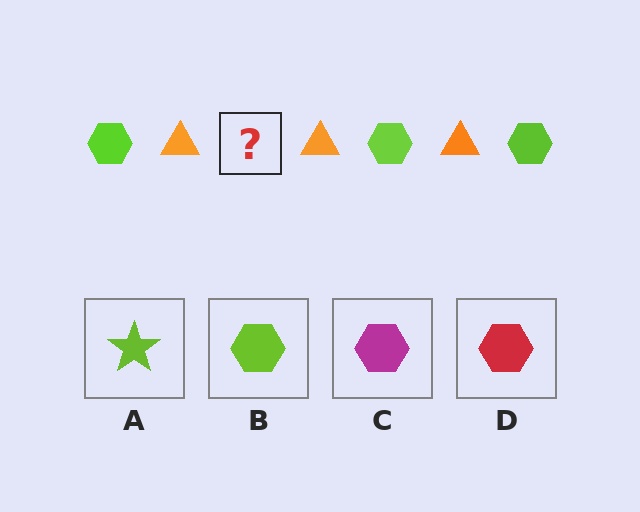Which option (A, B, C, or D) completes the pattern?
B.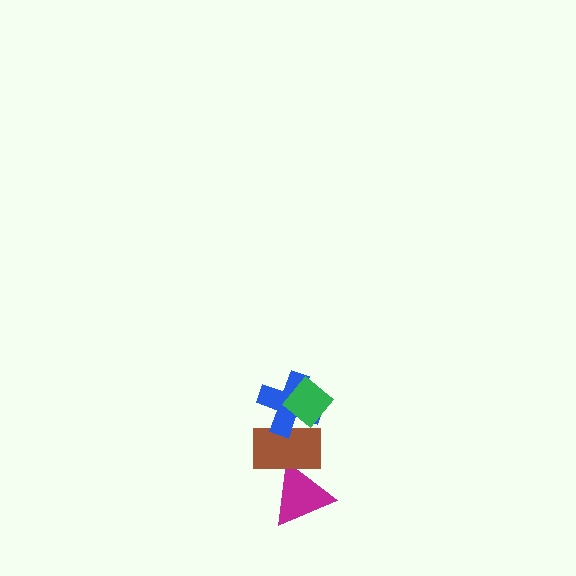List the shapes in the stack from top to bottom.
From top to bottom: the green diamond, the blue cross, the brown rectangle, the magenta triangle.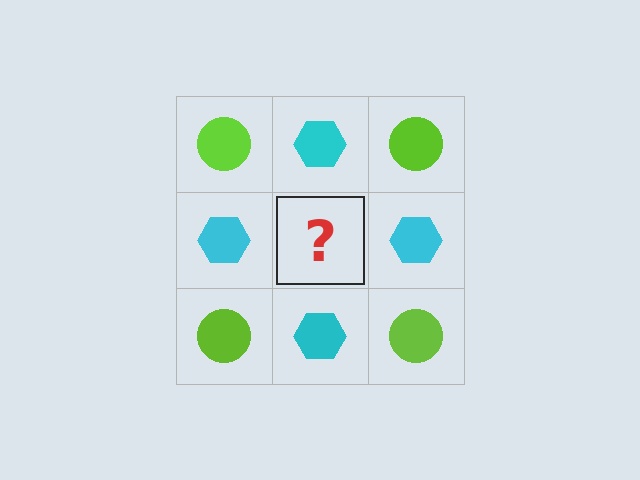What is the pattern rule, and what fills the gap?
The rule is that it alternates lime circle and cyan hexagon in a checkerboard pattern. The gap should be filled with a lime circle.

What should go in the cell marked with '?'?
The missing cell should contain a lime circle.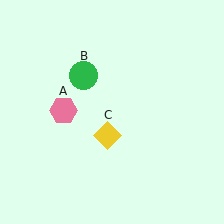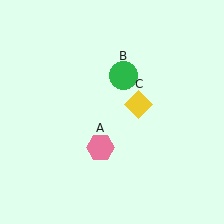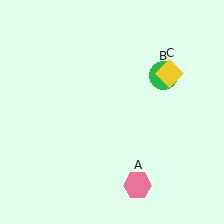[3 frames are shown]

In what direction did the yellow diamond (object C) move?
The yellow diamond (object C) moved up and to the right.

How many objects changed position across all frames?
3 objects changed position: pink hexagon (object A), green circle (object B), yellow diamond (object C).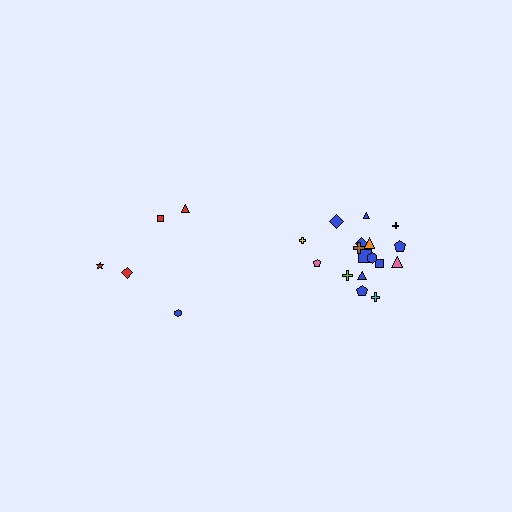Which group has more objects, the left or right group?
The right group.